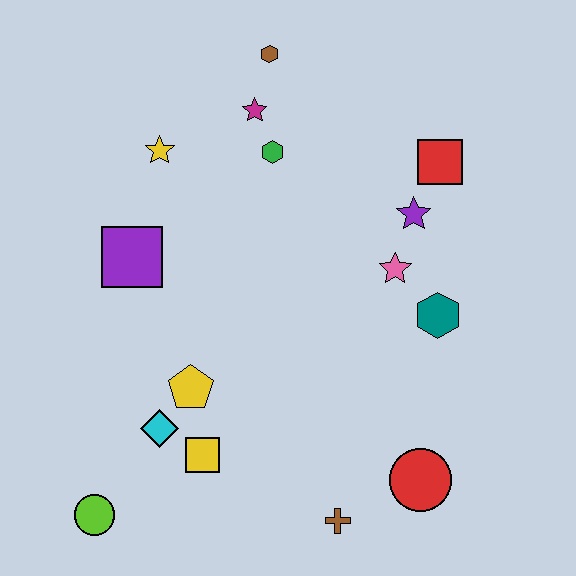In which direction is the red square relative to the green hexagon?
The red square is to the right of the green hexagon.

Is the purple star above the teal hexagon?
Yes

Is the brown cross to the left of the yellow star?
No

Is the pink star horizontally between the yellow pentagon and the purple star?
Yes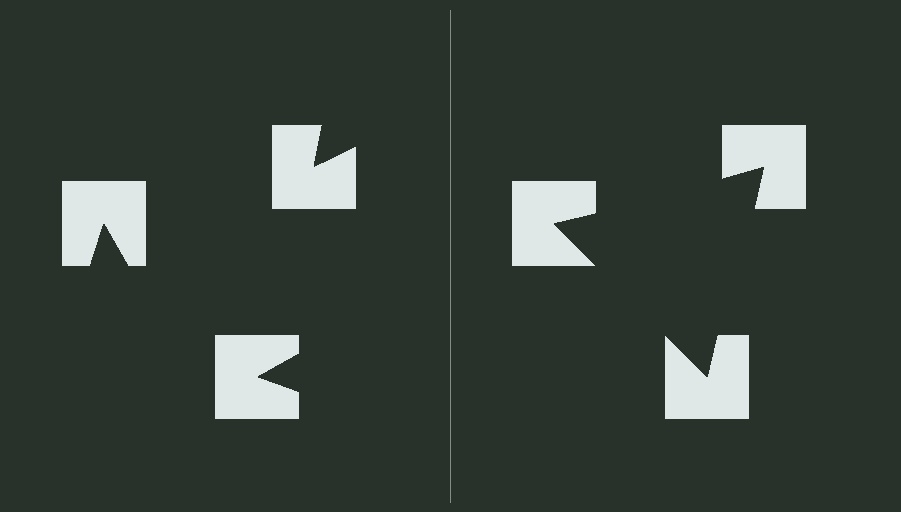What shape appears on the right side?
An illusory triangle.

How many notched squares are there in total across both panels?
6 — 3 on each side.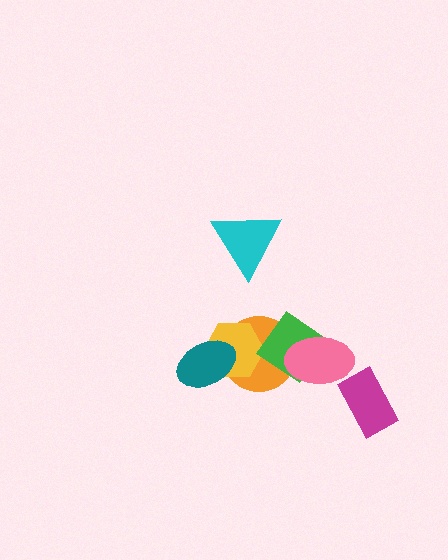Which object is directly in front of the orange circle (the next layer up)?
The yellow hexagon is directly in front of the orange circle.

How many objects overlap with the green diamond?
3 objects overlap with the green diamond.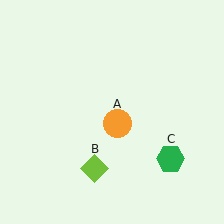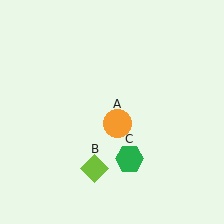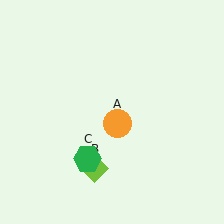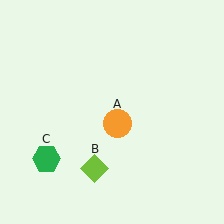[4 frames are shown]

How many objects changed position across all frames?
1 object changed position: green hexagon (object C).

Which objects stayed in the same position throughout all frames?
Orange circle (object A) and lime diamond (object B) remained stationary.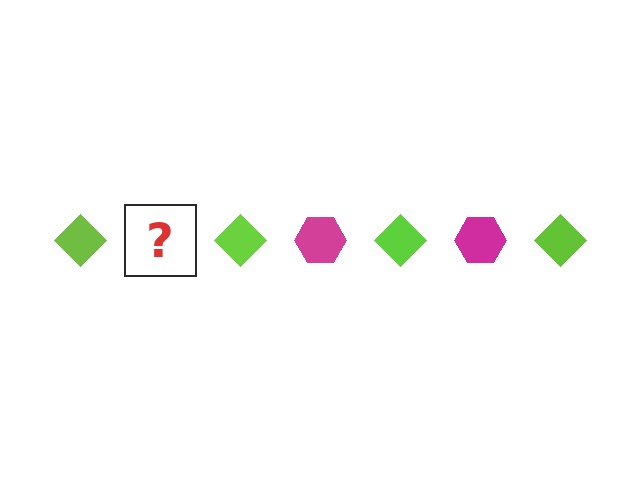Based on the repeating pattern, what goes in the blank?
The blank should be a magenta hexagon.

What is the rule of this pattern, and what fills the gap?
The rule is that the pattern alternates between lime diamond and magenta hexagon. The gap should be filled with a magenta hexagon.